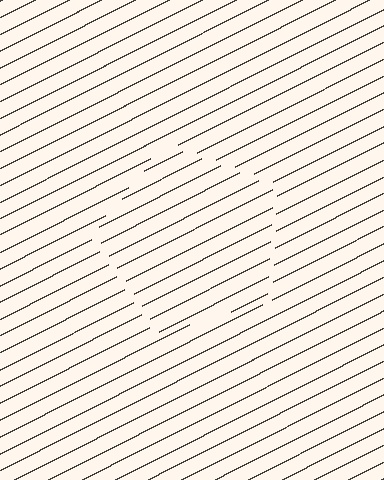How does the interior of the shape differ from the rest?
The interior of the shape contains the same grating, shifted by half a period — the contour is defined by the phase discontinuity where line-ends from the inner and outer gratings abut.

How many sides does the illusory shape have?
5 sides — the line-ends trace a pentagon.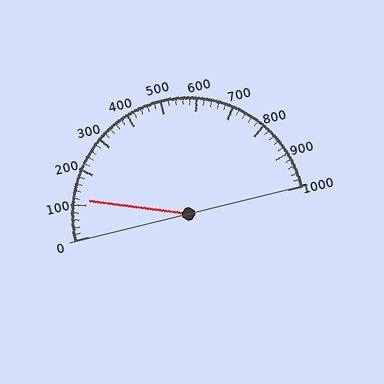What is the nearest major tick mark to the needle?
The nearest major tick mark is 100.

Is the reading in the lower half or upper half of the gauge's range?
The reading is in the lower half of the range (0 to 1000).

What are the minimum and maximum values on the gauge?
The gauge ranges from 0 to 1000.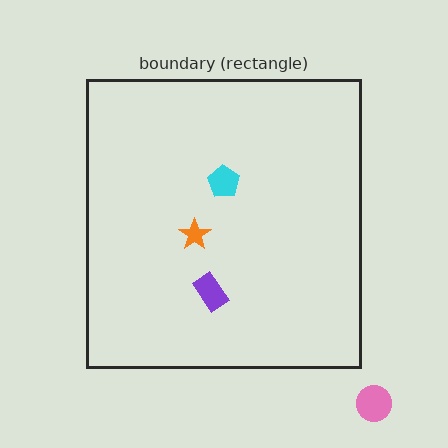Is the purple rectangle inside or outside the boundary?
Inside.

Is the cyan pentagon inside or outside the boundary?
Inside.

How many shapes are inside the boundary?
3 inside, 1 outside.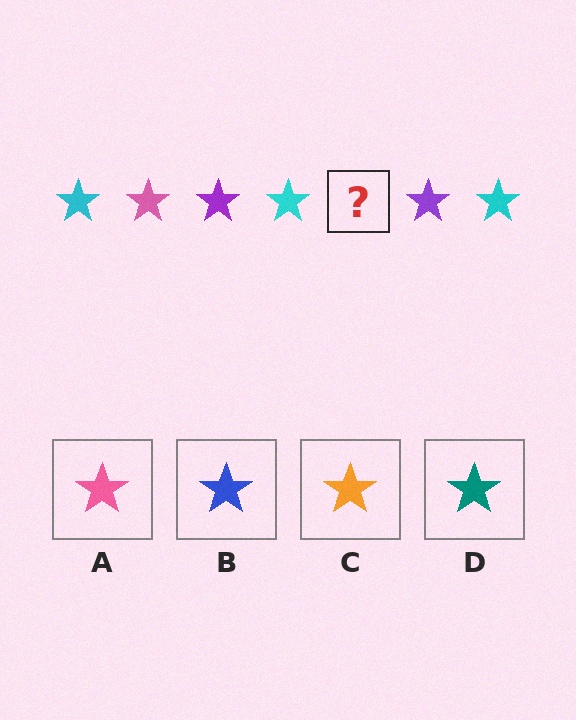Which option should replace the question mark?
Option A.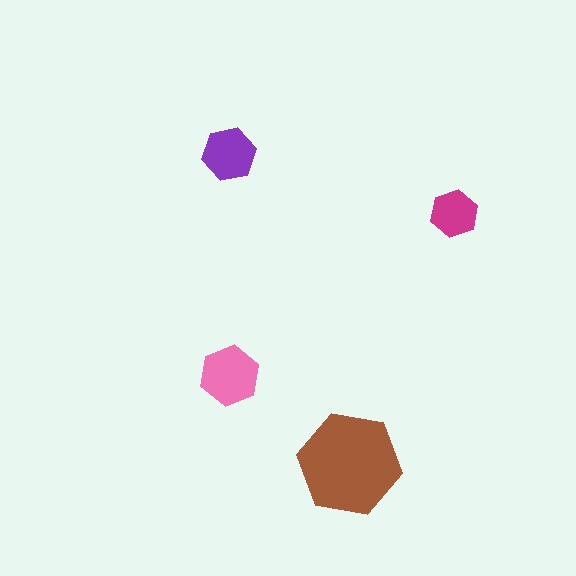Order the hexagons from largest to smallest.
the brown one, the pink one, the purple one, the magenta one.